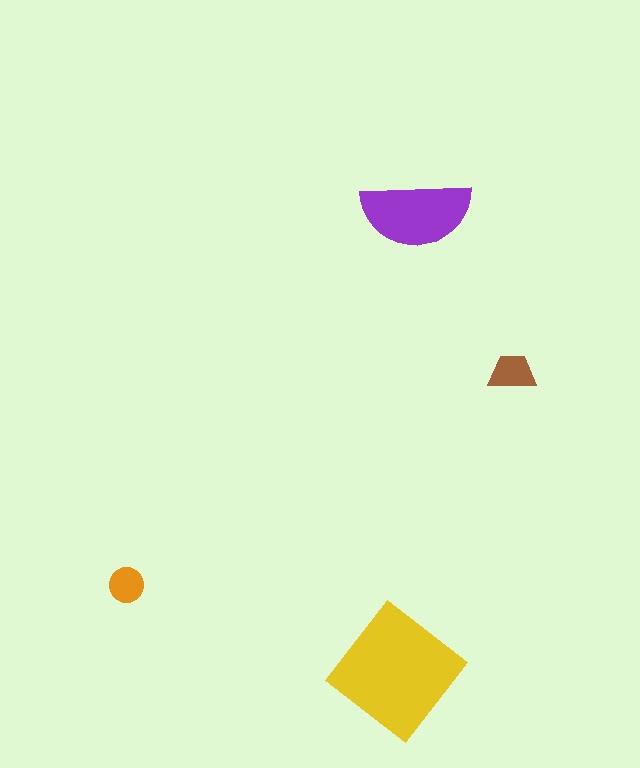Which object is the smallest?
The orange circle.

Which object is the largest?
The yellow diamond.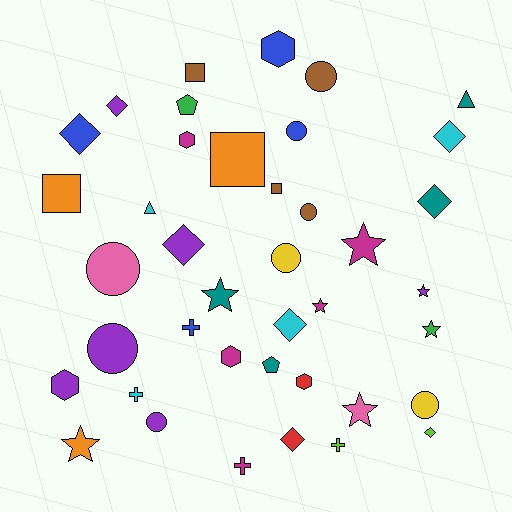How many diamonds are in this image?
There are 8 diamonds.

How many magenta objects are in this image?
There are 5 magenta objects.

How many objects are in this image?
There are 40 objects.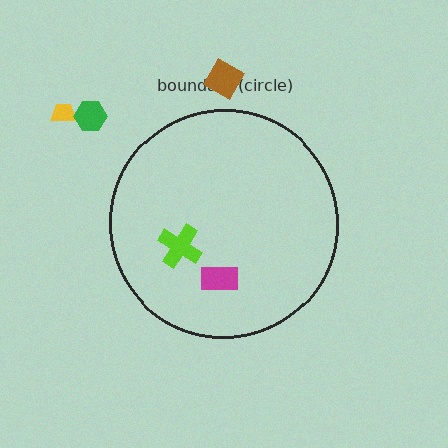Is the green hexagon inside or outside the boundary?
Outside.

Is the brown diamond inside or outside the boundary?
Outside.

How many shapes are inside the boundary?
2 inside, 3 outside.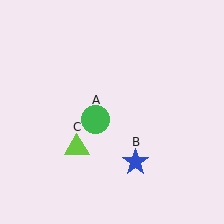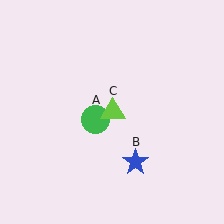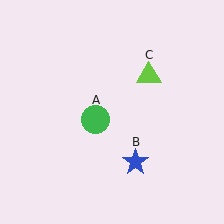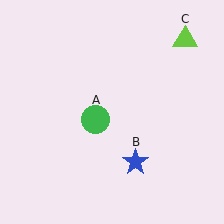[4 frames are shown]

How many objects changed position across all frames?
1 object changed position: lime triangle (object C).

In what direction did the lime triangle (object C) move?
The lime triangle (object C) moved up and to the right.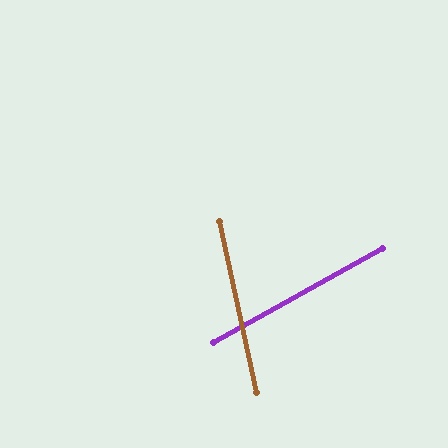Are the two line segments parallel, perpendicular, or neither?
Neither parallel nor perpendicular — they differ by about 73°.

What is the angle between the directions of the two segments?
Approximately 73 degrees.